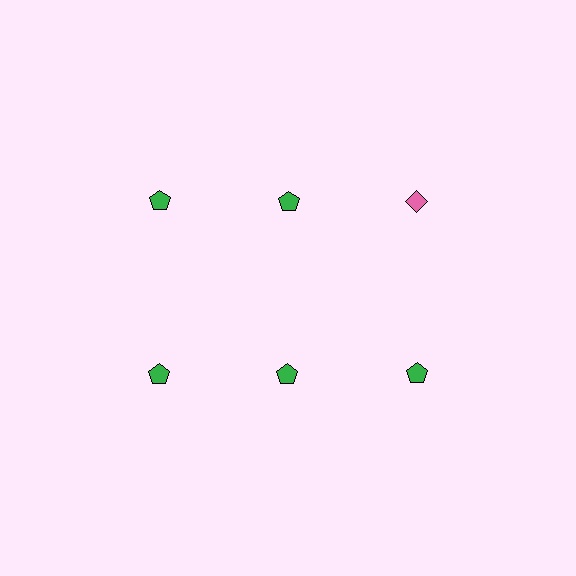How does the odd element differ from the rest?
It differs in both color (pink instead of green) and shape (diamond instead of pentagon).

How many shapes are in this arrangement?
There are 6 shapes arranged in a grid pattern.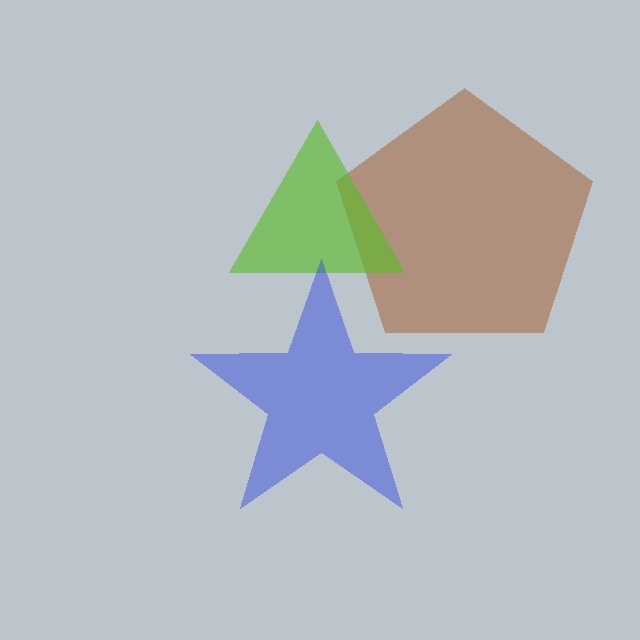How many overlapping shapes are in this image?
There are 3 overlapping shapes in the image.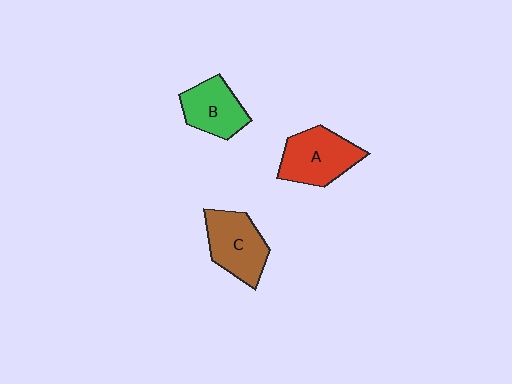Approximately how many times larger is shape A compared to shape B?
Approximately 1.2 times.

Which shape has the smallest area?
Shape B (green).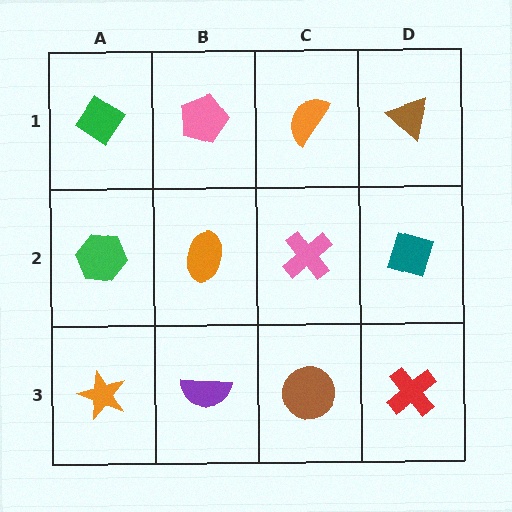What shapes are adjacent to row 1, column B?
An orange ellipse (row 2, column B), a green diamond (row 1, column A), an orange semicircle (row 1, column C).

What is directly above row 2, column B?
A pink pentagon.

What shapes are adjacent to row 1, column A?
A green hexagon (row 2, column A), a pink pentagon (row 1, column B).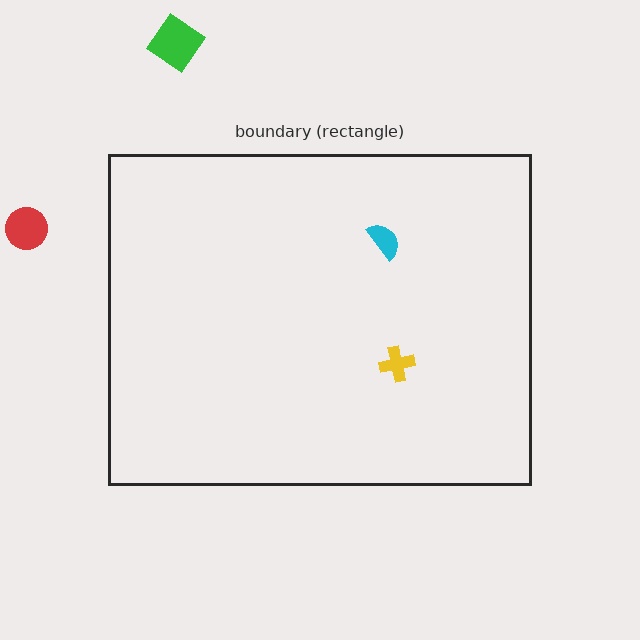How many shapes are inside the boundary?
2 inside, 2 outside.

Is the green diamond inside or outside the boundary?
Outside.